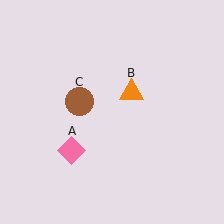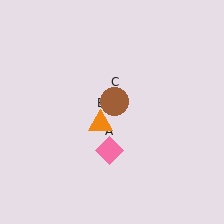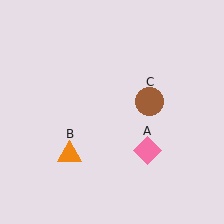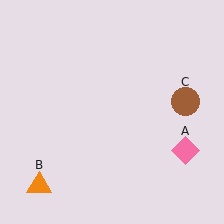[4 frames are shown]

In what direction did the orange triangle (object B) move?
The orange triangle (object B) moved down and to the left.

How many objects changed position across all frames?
3 objects changed position: pink diamond (object A), orange triangle (object B), brown circle (object C).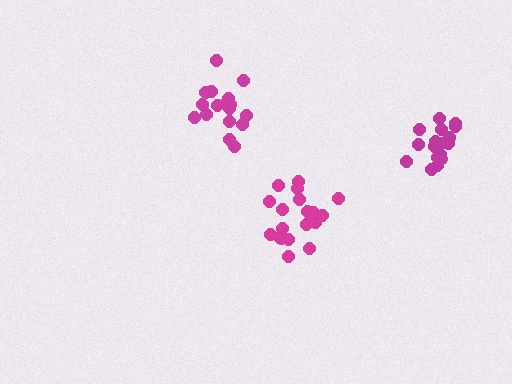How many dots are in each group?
Group 1: 21 dots, Group 2: 17 dots, Group 3: 17 dots (55 total).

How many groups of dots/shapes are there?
There are 3 groups.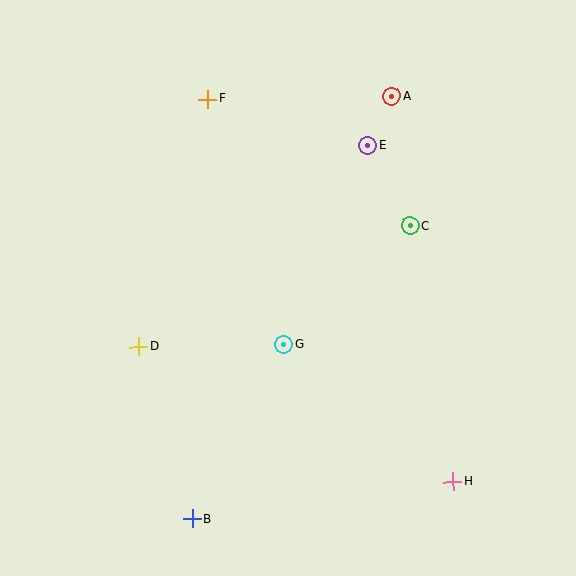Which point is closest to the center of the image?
Point G at (284, 344) is closest to the center.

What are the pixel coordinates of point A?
Point A is at (391, 97).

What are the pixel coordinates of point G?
Point G is at (284, 344).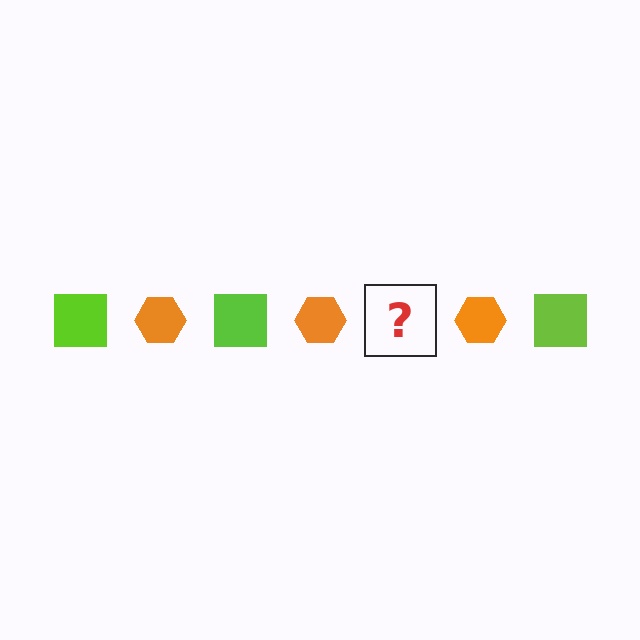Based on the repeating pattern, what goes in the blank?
The blank should be a lime square.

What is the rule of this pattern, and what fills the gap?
The rule is that the pattern alternates between lime square and orange hexagon. The gap should be filled with a lime square.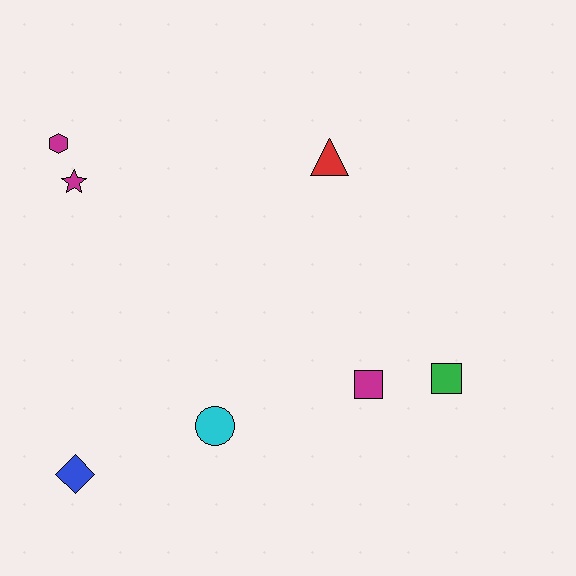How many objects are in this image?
There are 7 objects.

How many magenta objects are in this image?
There are 3 magenta objects.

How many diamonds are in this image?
There is 1 diamond.